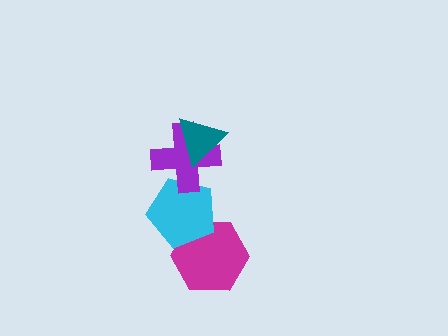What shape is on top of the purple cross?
The teal triangle is on top of the purple cross.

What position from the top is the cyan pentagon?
The cyan pentagon is 3rd from the top.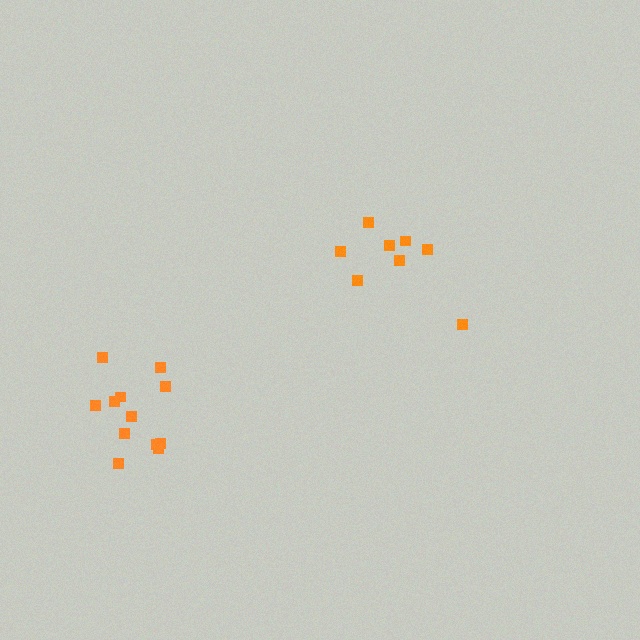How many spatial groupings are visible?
There are 2 spatial groupings.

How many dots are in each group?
Group 1: 8 dots, Group 2: 12 dots (20 total).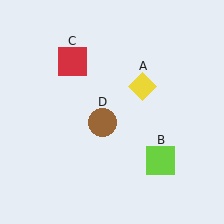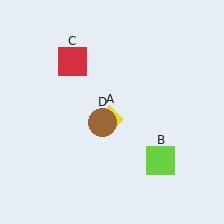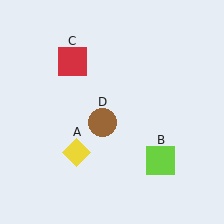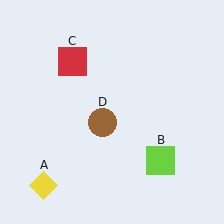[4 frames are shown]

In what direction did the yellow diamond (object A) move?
The yellow diamond (object A) moved down and to the left.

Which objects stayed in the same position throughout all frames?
Lime square (object B) and red square (object C) and brown circle (object D) remained stationary.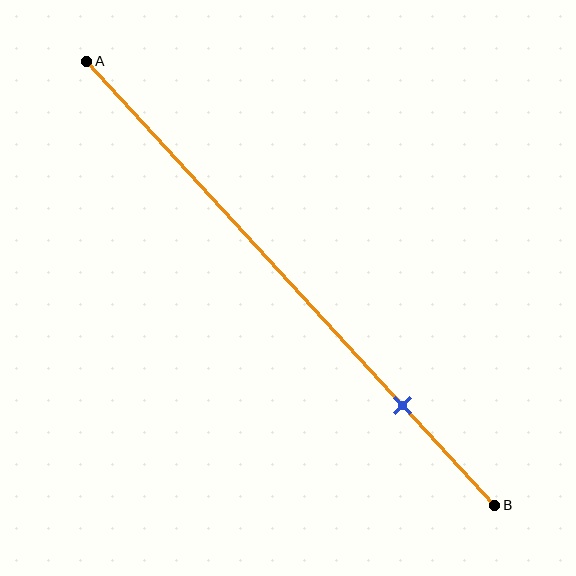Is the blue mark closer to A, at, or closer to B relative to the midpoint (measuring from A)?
The blue mark is closer to point B than the midpoint of segment AB.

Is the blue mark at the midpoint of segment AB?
No, the mark is at about 75% from A, not at the 50% midpoint.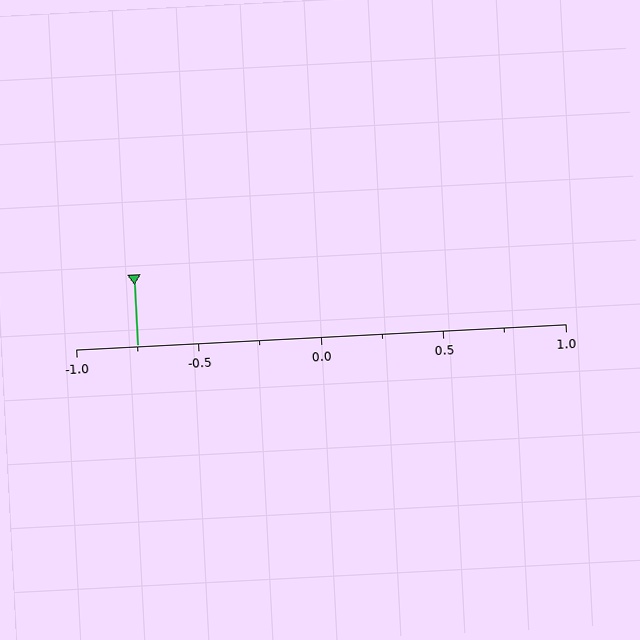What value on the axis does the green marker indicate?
The marker indicates approximately -0.75.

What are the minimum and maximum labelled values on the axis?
The axis runs from -1.0 to 1.0.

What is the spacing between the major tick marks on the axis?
The major ticks are spaced 0.5 apart.